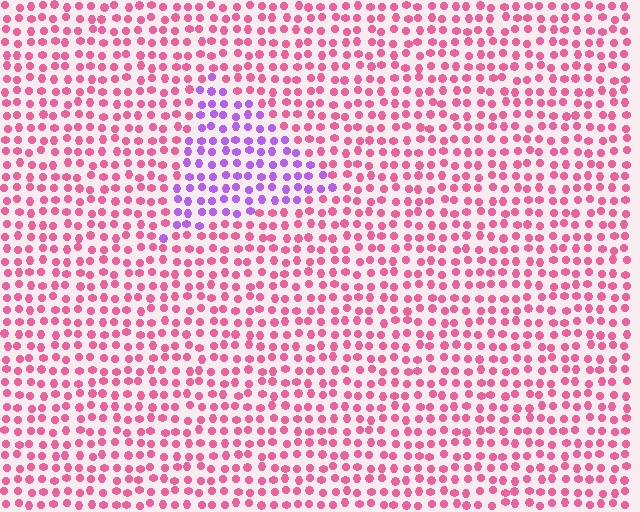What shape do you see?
I see a triangle.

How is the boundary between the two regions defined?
The boundary is defined purely by a slight shift in hue (about 58 degrees). Spacing, size, and orientation are identical on both sides.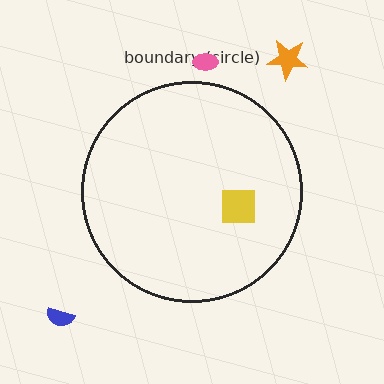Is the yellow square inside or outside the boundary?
Inside.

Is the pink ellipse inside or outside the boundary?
Outside.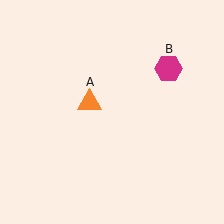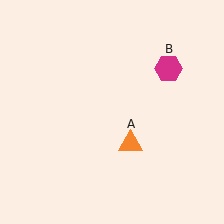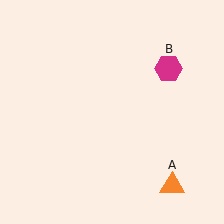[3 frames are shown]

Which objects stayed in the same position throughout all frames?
Magenta hexagon (object B) remained stationary.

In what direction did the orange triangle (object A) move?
The orange triangle (object A) moved down and to the right.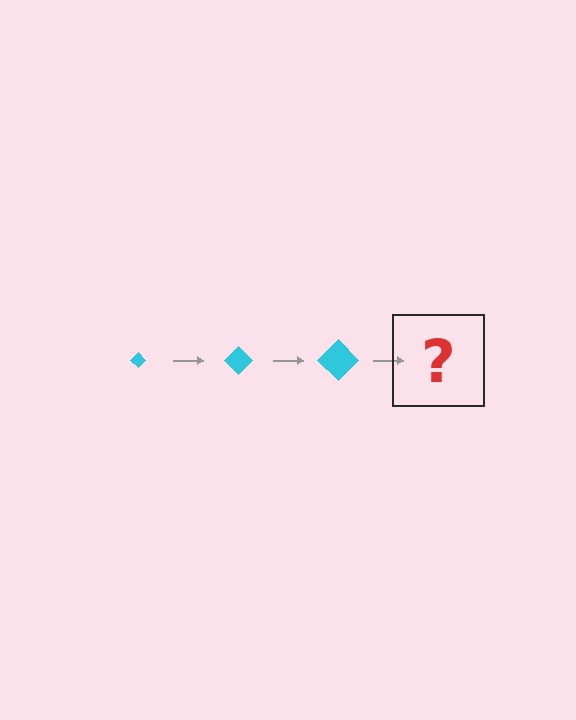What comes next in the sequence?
The next element should be a cyan diamond, larger than the previous one.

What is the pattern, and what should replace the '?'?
The pattern is that the diamond gets progressively larger each step. The '?' should be a cyan diamond, larger than the previous one.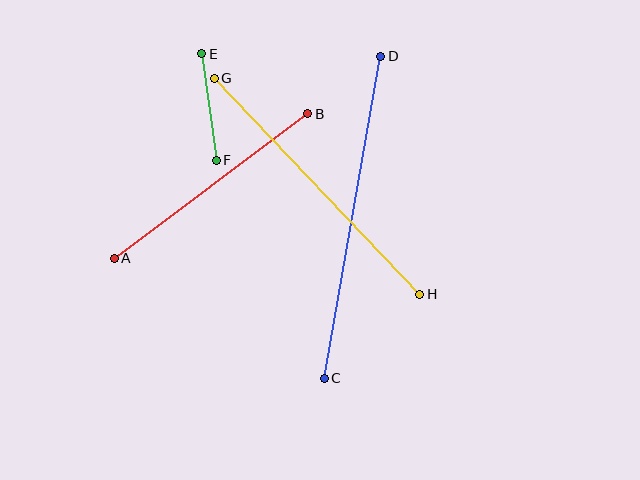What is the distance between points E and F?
The distance is approximately 107 pixels.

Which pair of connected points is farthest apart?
Points C and D are farthest apart.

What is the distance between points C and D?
The distance is approximately 327 pixels.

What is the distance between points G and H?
The distance is approximately 298 pixels.